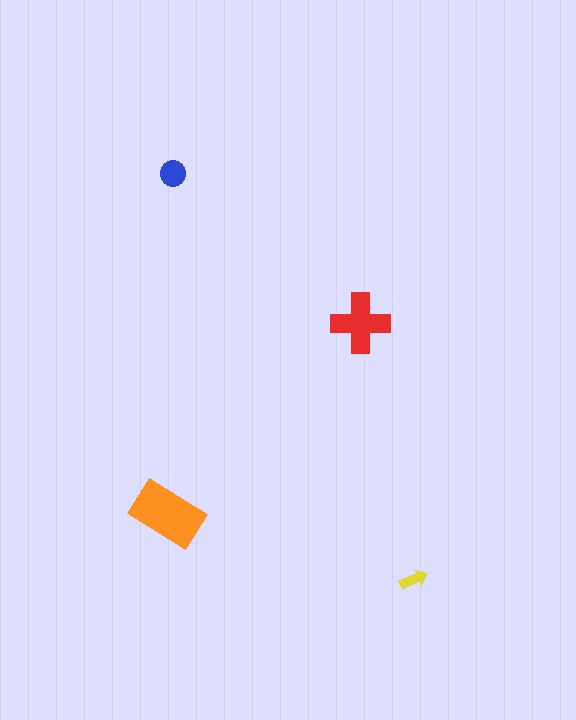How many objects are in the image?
There are 4 objects in the image.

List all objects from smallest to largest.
The yellow arrow, the blue circle, the red cross, the orange rectangle.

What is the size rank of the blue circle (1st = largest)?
3rd.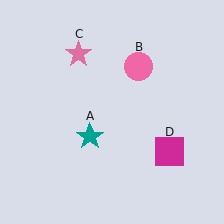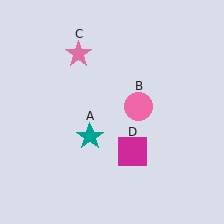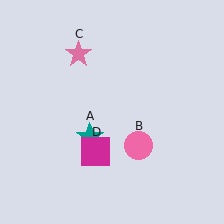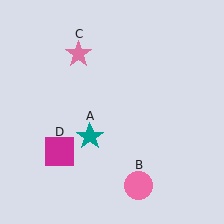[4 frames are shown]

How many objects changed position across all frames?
2 objects changed position: pink circle (object B), magenta square (object D).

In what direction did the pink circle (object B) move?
The pink circle (object B) moved down.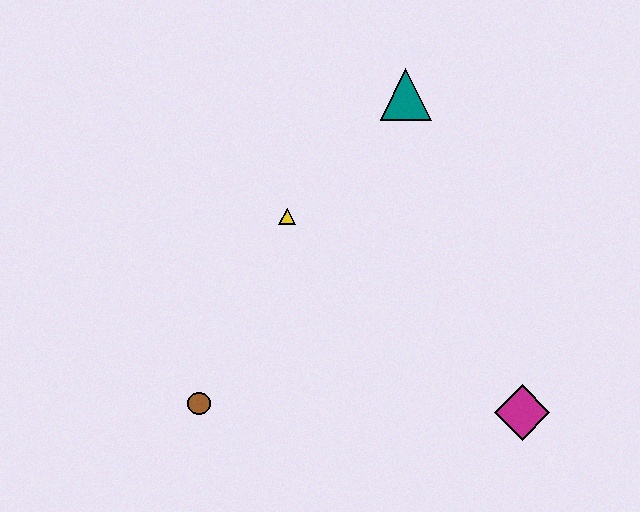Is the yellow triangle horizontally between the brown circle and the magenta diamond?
Yes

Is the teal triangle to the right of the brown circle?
Yes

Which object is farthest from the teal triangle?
The brown circle is farthest from the teal triangle.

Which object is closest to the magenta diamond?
The yellow triangle is closest to the magenta diamond.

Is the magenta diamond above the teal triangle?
No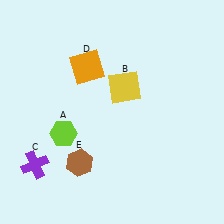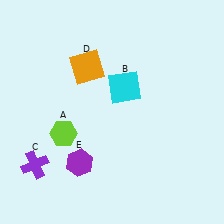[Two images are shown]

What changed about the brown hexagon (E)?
In Image 1, E is brown. In Image 2, it changed to purple.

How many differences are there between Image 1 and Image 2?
There are 2 differences between the two images.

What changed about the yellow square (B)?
In Image 1, B is yellow. In Image 2, it changed to cyan.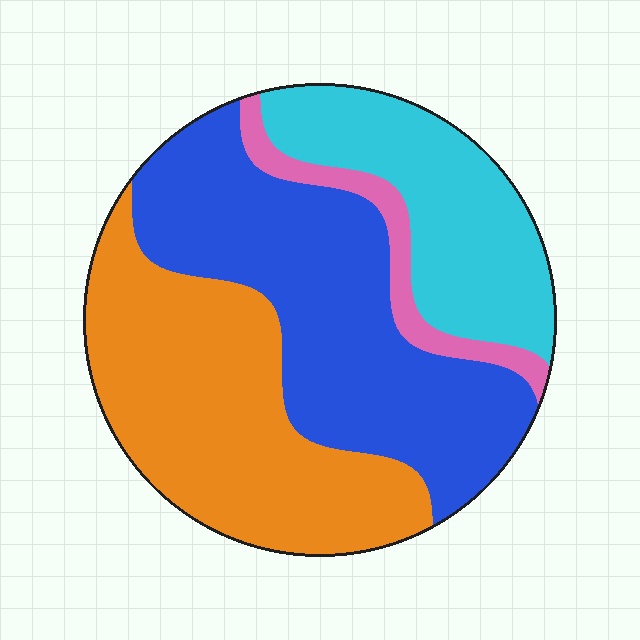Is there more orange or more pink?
Orange.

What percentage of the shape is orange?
Orange takes up between a quarter and a half of the shape.